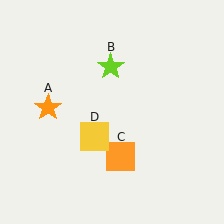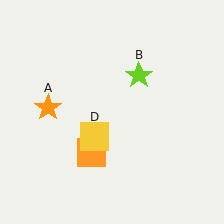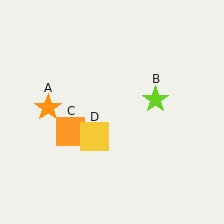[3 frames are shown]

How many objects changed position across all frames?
2 objects changed position: lime star (object B), orange square (object C).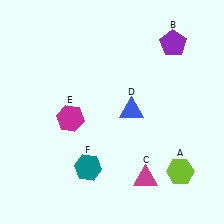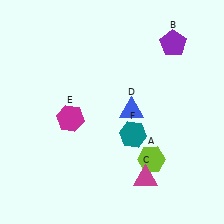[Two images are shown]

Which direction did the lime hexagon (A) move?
The lime hexagon (A) moved left.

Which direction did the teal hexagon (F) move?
The teal hexagon (F) moved right.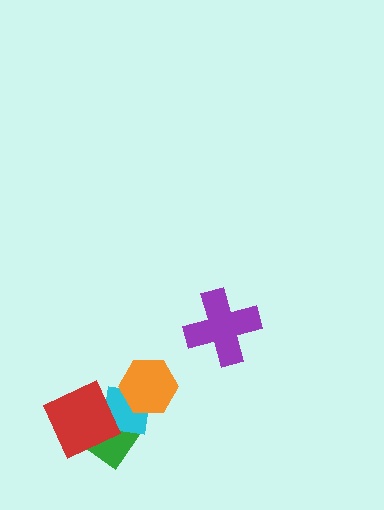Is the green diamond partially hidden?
Yes, it is partially covered by another shape.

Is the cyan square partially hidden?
Yes, it is partially covered by another shape.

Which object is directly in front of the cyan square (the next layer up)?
The red square is directly in front of the cyan square.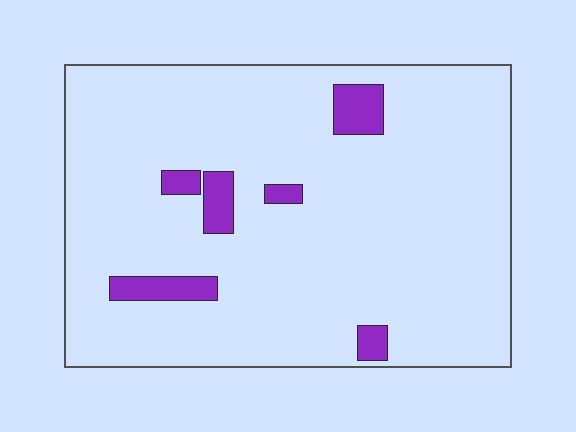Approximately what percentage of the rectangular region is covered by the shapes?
Approximately 5%.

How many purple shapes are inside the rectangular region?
6.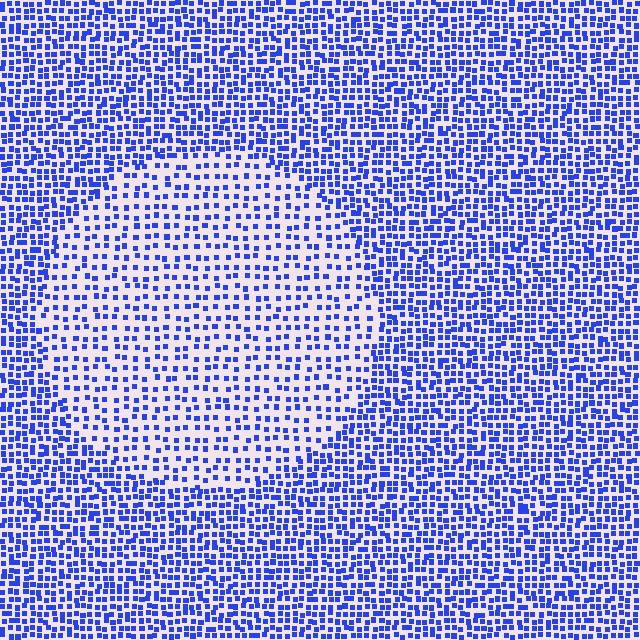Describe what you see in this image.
The image contains small blue elements arranged at two different densities. A circle-shaped region is visible where the elements are less densely packed than the surrounding area.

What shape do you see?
I see a circle.